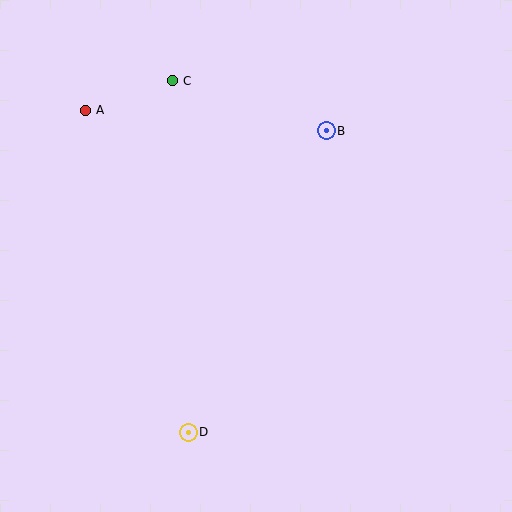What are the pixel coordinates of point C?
Point C is at (172, 81).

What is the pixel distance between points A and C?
The distance between A and C is 92 pixels.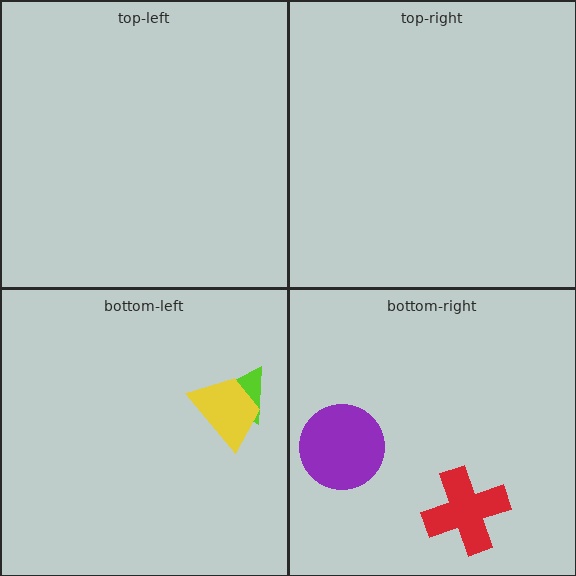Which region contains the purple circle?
The bottom-right region.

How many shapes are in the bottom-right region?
2.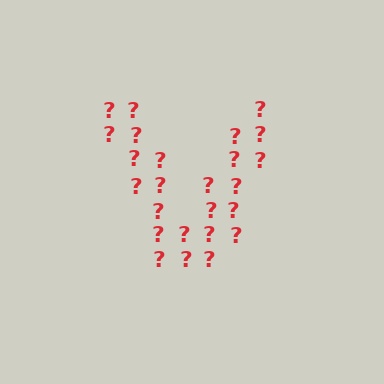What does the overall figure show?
The overall figure shows the letter V.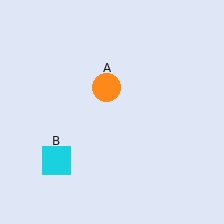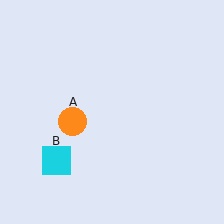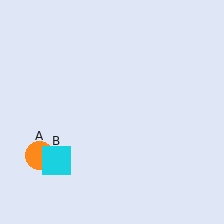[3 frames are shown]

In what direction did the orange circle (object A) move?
The orange circle (object A) moved down and to the left.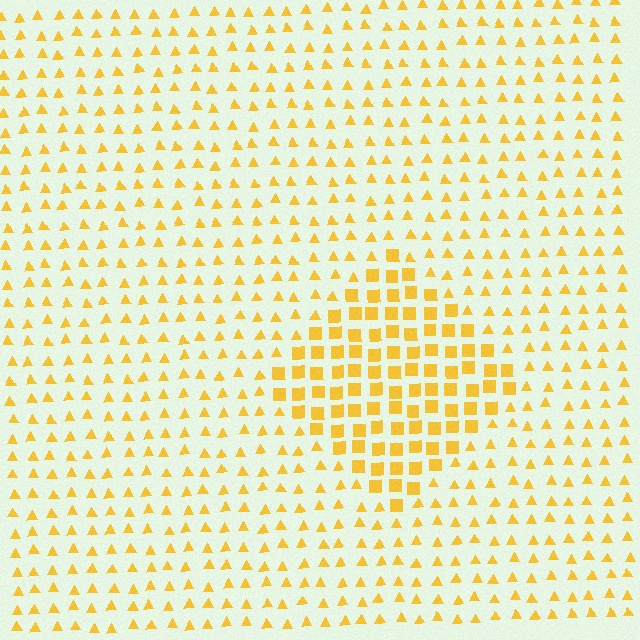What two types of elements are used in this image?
The image uses squares inside the diamond region and triangles outside it.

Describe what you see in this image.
The image is filled with small yellow elements arranged in a uniform grid. A diamond-shaped region contains squares, while the surrounding area contains triangles. The boundary is defined purely by the change in element shape.